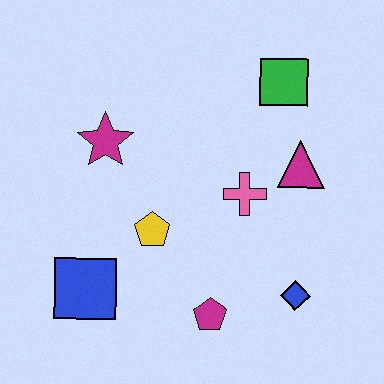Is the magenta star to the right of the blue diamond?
No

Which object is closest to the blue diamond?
The magenta pentagon is closest to the blue diamond.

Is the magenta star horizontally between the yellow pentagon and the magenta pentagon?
No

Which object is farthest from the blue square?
The green square is farthest from the blue square.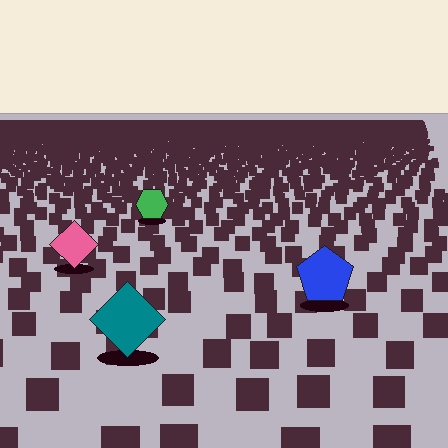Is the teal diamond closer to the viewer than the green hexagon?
Yes. The teal diamond is closer — you can tell from the texture gradient: the ground texture is coarser near it.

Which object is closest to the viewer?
The teal diamond is closest. The texture marks near it are larger and more spread out.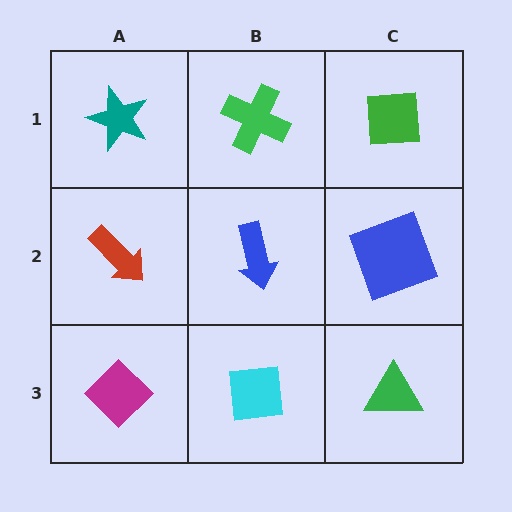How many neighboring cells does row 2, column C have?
3.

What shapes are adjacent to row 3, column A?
A red arrow (row 2, column A), a cyan square (row 3, column B).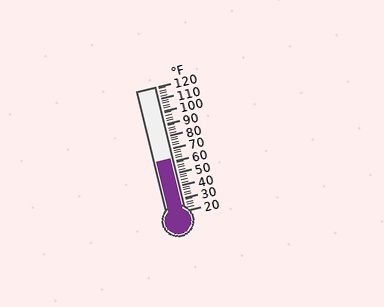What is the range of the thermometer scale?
The thermometer scale ranges from 20°F to 120°F.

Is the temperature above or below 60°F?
The temperature is above 60°F.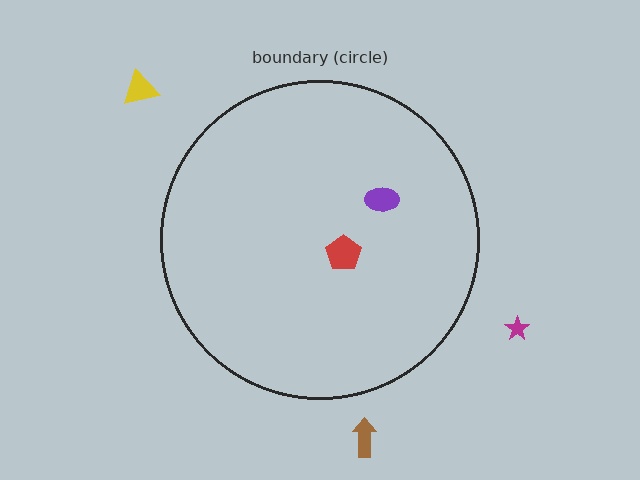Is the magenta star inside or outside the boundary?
Outside.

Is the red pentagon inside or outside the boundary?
Inside.